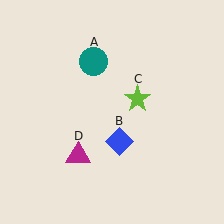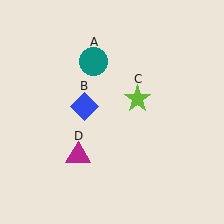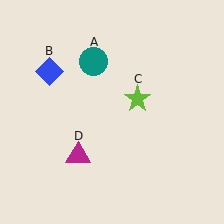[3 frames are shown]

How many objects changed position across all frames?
1 object changed position: blue diamond (object B).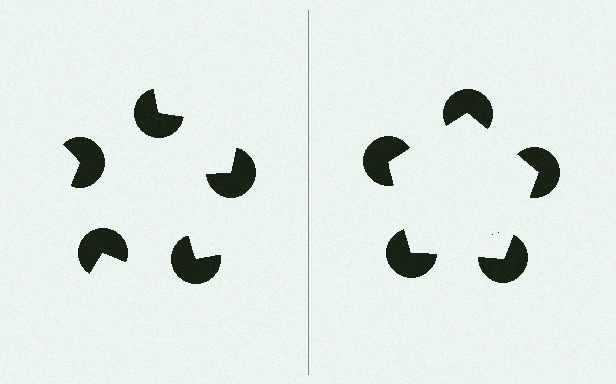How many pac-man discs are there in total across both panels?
10 — 5 on each side.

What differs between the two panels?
The pac-man discs are positioned identically on both sides; only the wedge orientations differ. On the right they align to a pentagon; on the left they are misaligned.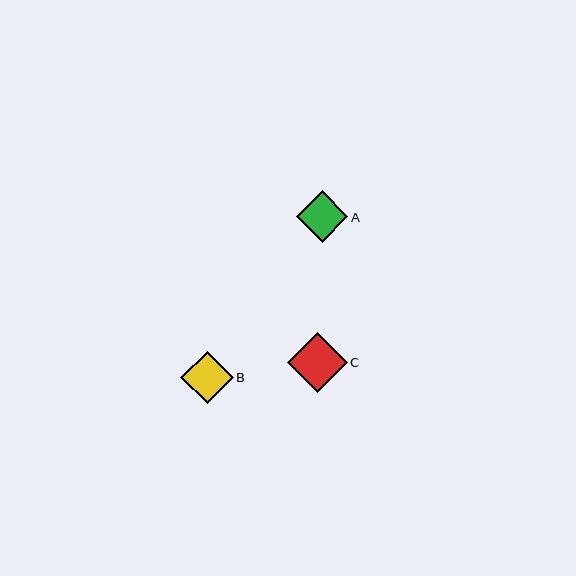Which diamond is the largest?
Diamond C is the largest with a size of approximately 60 pixels.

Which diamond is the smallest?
Diamond A is the smallest with a size of approximately 51 pixels.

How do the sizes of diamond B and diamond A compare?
Diamond B and diamond A are approximately the same size.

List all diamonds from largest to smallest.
From largest to smallest: C, B, A.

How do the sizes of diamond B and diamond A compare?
Diamond B and diamond A are approximately the same size.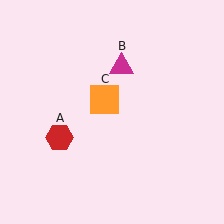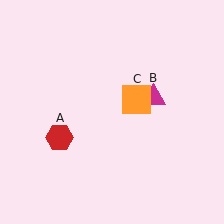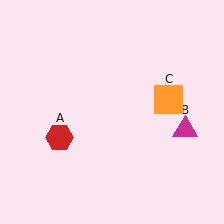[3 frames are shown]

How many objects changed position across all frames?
2 objects changed position: magenta triangle (object B), orange square (object C).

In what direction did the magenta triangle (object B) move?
The magenta triangle (object B) moved down and to the right.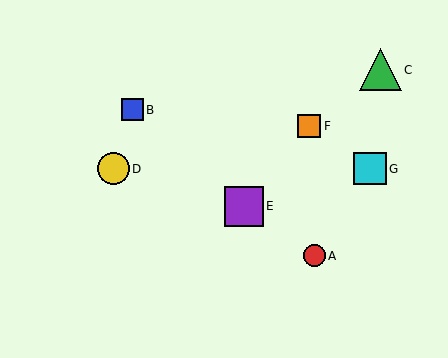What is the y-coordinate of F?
Object F is at y≈126.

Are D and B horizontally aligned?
No, D is at y≈169 and B is at y≈110.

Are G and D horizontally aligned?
Yes, both are at y≈169.